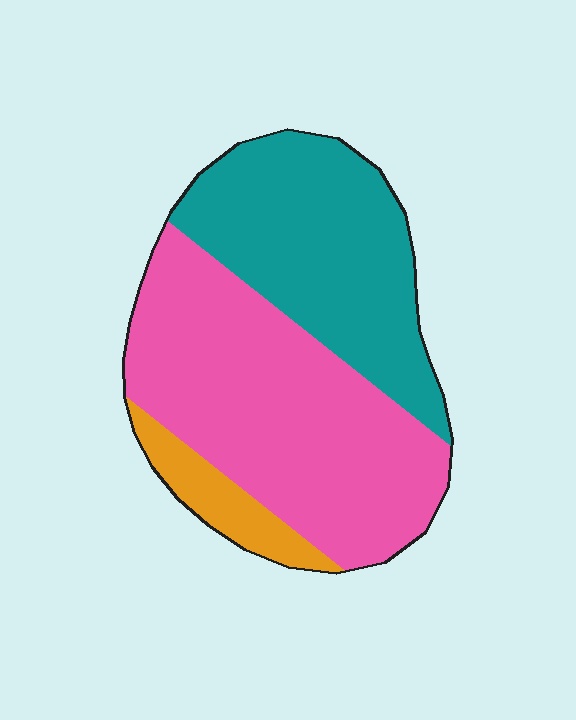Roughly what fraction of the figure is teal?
Teal takes up about three eighths (3/8) of the figure.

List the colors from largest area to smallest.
From largest to smallest: pink, teal, orange.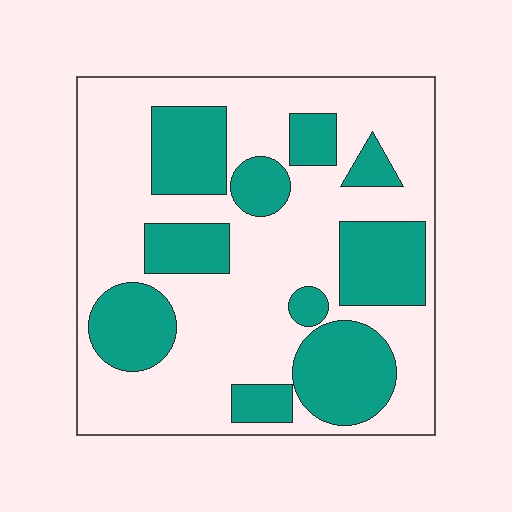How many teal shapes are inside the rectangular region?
10.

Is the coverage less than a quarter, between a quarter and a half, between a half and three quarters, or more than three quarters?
Between a quarter and a half.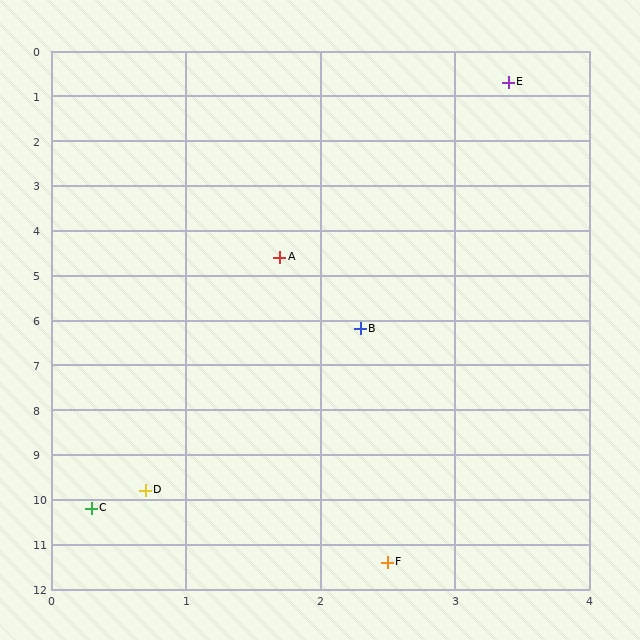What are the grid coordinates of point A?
Point A is at approximately (1.7, 4.6).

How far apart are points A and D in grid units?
Points A and D are about 5.3 grid units apart.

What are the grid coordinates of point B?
Point B is at approximately (2.3, 6.2).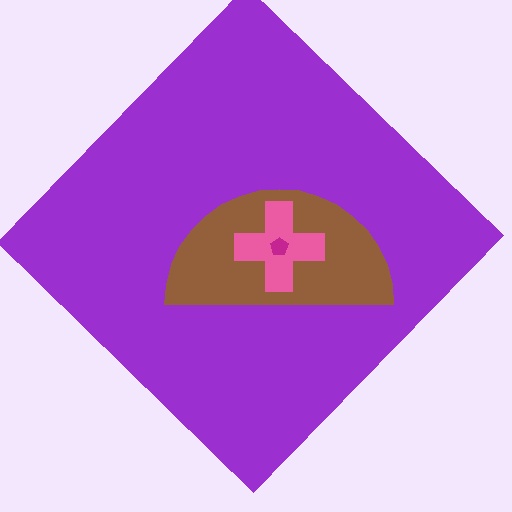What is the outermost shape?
The purple diamond.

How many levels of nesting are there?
4.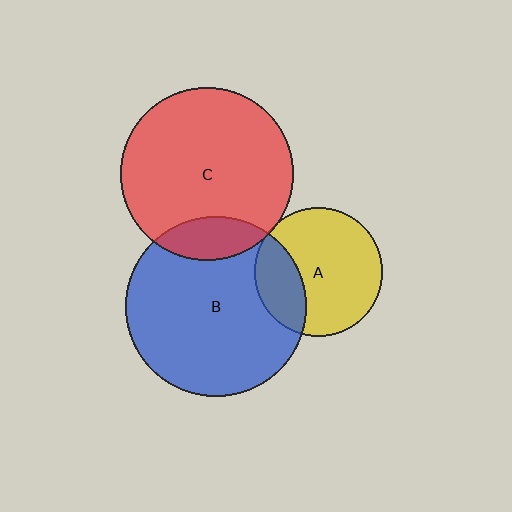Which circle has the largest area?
Circle B (blue).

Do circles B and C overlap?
Yes.